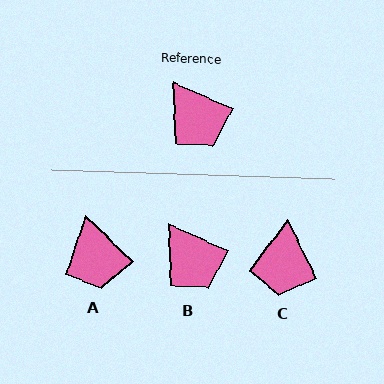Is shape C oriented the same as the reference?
No, it is off by about 39 degrees.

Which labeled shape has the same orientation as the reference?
B.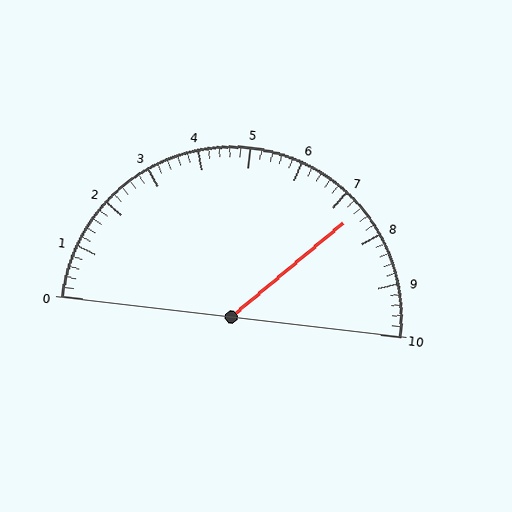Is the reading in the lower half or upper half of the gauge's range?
The reading is in the upper half of the range (0 to 10).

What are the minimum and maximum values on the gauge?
The gauge ranges from 0 to 10.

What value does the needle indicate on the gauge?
The needle indicates approximately 7.4.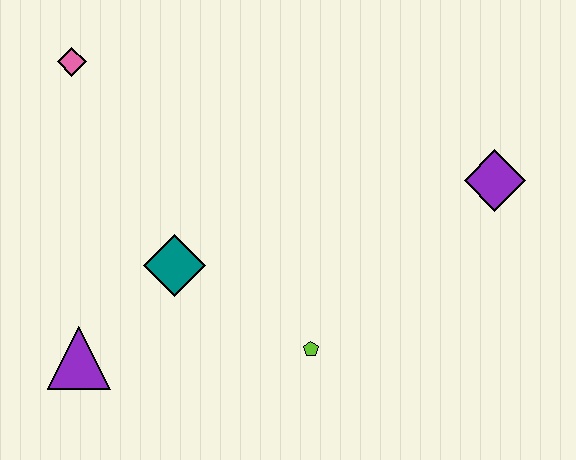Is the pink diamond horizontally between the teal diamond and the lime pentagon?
No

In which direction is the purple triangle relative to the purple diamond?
The purple triangle is to the left of the purple diamond.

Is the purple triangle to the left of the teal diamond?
Yes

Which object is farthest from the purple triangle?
The purple diamond is farthest from the purple triangle.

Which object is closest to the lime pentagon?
The teal diamond is closest to the lime pentagon.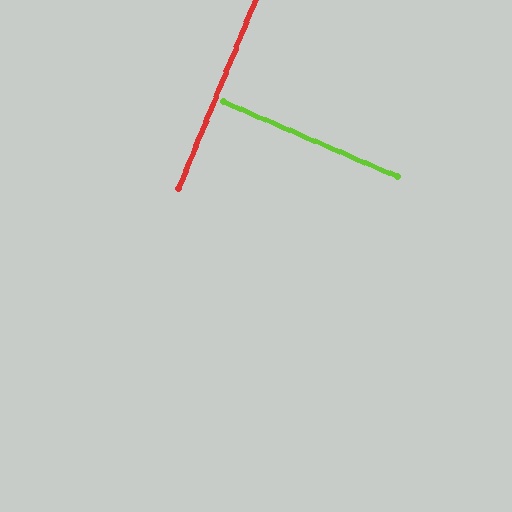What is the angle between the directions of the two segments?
Approximately 89 degrees.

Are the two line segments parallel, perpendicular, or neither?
Perpendicular — they meet at approximately 89°.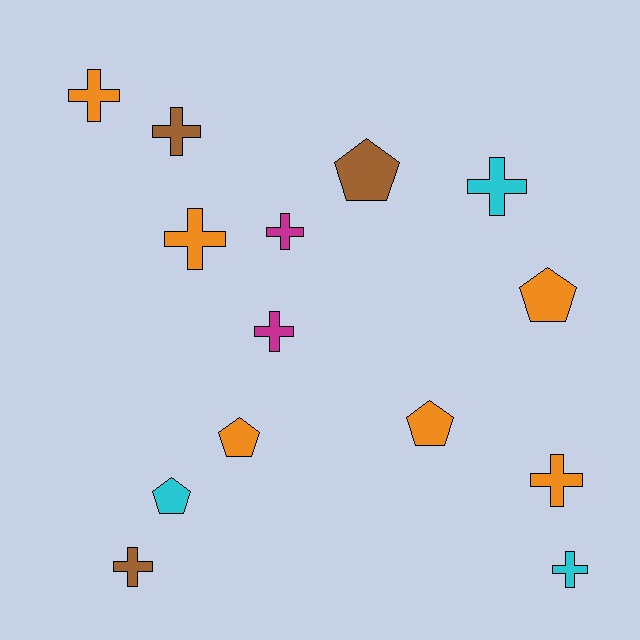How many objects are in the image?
There are 14 objects.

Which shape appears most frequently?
Cross, with 9 objects.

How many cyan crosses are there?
There are 2 cyan crosses.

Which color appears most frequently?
Orange, with 6 objects.